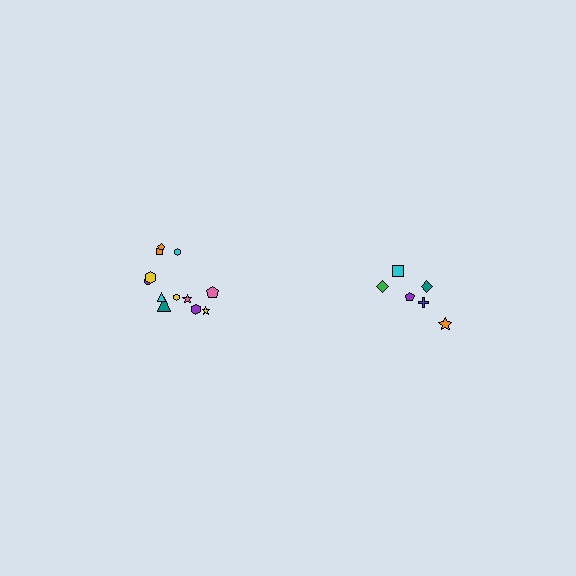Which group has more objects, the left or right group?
The left group.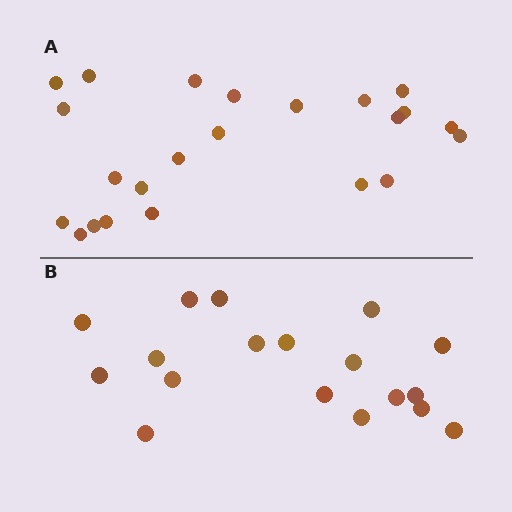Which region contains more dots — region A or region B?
Region A (the top region) has more dots.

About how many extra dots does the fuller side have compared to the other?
Region A has about 5 more dots than region B.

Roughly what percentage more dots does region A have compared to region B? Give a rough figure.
About 30% more.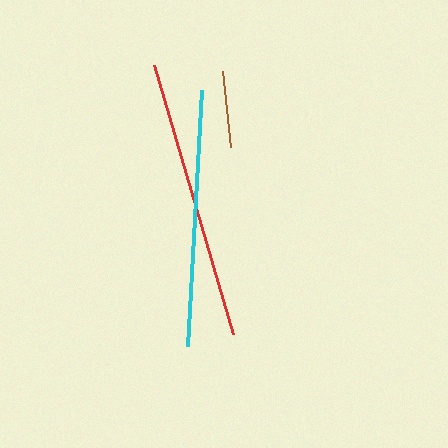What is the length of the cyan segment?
The cyan segment is approximately 256 pixels long.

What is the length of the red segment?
The red segment is approximately 280 pixels long.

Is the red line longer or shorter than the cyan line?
The red line is longer than the cyan line.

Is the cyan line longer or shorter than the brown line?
The cyan line is longer than the brown line.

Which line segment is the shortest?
The brown line is the shortest at approximately 76 pixels.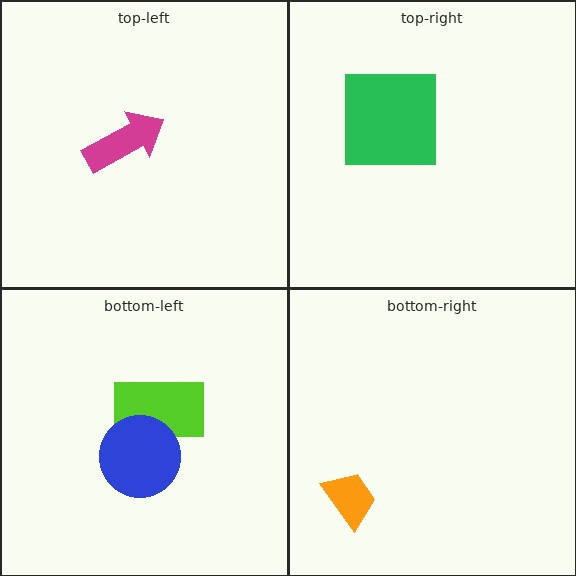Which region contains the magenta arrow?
The top-left region.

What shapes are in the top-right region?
The green square.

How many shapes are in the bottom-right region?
1.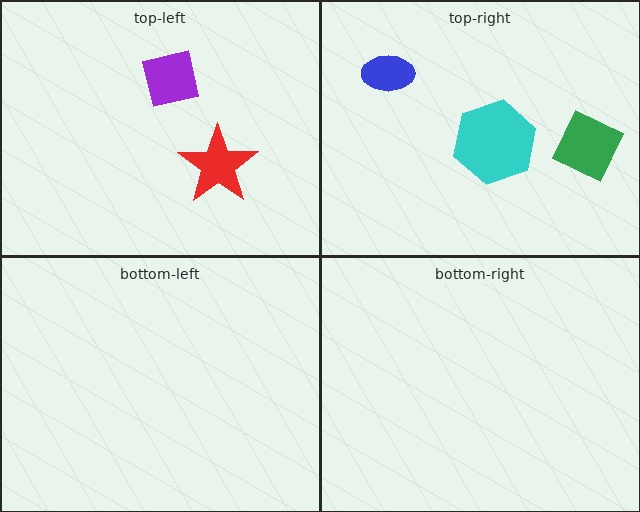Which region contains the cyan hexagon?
The top-right region.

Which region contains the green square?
The top-right region.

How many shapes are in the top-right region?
3.